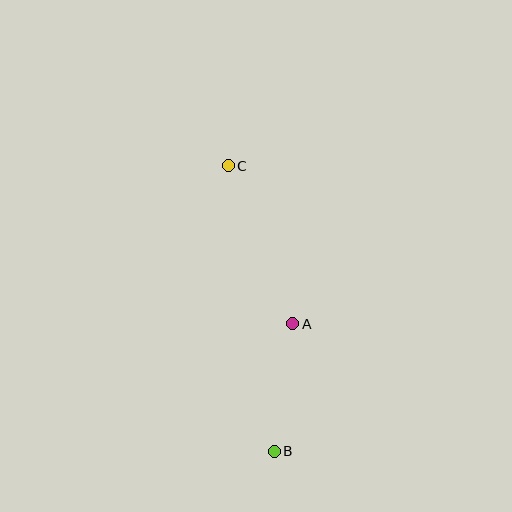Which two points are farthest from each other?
Points B and C are farthest from each other.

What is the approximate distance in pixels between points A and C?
The distance between A and C is approximately 171 pixels.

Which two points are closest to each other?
Points A and B are closest to each other.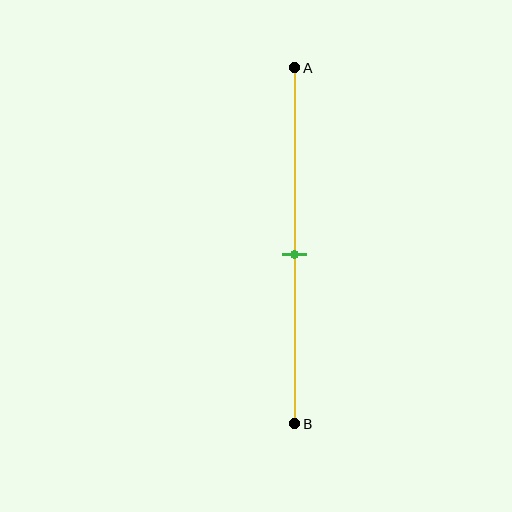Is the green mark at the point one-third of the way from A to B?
No, the mark is at about 50% from A, not at the 33% one-third point.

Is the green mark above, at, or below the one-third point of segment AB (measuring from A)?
The green mark is below the one-third point of segment AB.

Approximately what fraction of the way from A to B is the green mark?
The green mark is approximately 50% of the way from A to B.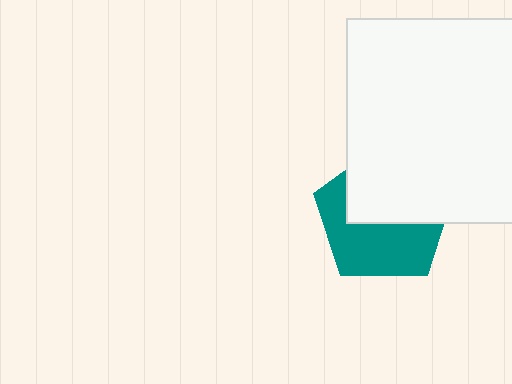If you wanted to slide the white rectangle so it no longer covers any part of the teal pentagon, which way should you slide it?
Slide it up — that is the most direct way to separate the two shapes.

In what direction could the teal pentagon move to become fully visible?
The teal pentagon could move down. That would shift it out from behind the white rectangle entirely.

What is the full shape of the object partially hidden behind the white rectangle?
The partially hidden object is a teal pentagon.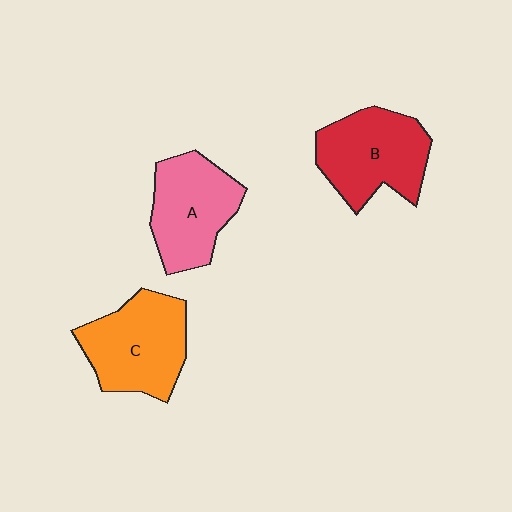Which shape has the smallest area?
Shape A (pink).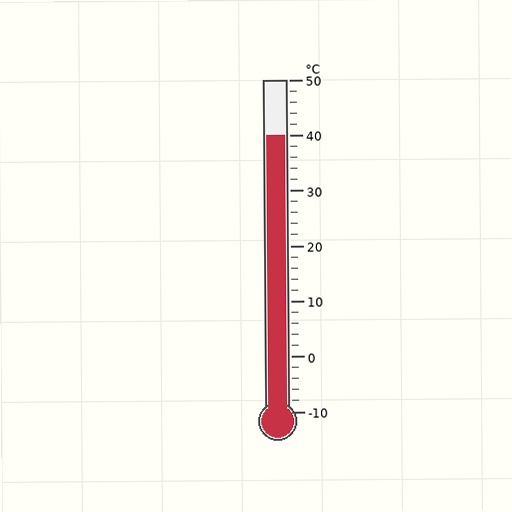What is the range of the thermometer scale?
The thermometer scale ranges from -10°C to 50°C.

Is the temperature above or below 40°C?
The temperature is at 40°C.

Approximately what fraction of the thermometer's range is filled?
The thermometer is filled to approximately 85% of its range.